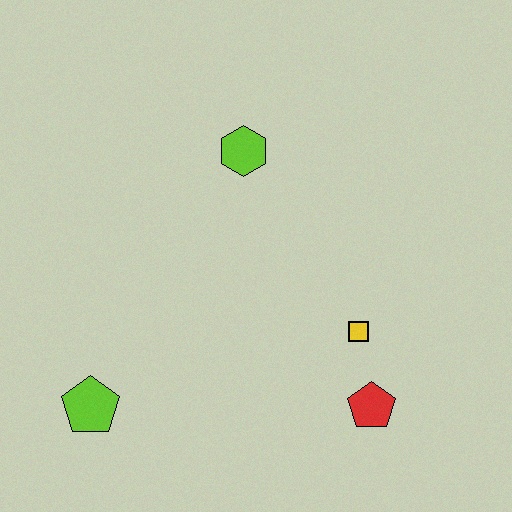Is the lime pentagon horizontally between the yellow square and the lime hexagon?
No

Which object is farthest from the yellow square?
The lime pentagon is farthest from the yellow square.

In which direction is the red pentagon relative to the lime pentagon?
The red pentagon is to the right of the lime pentagon.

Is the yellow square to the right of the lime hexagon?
Yes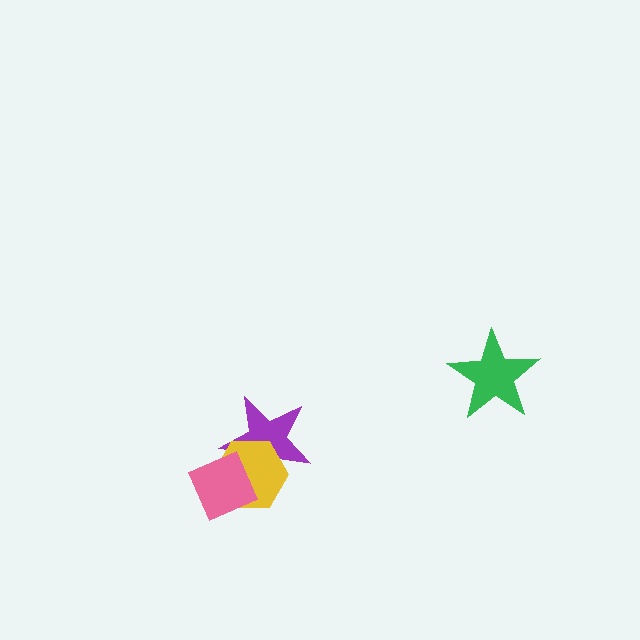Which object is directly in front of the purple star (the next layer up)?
The yellow hexagon is directly in front of the purple star.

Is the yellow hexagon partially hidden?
Yes, it is partially covered by another shape.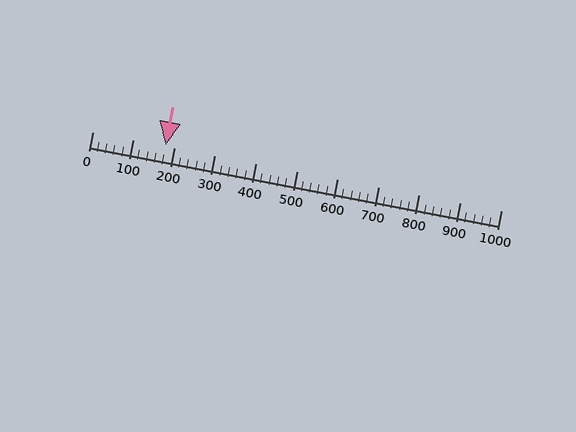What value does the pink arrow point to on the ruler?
The pink arrow points to approximately 179.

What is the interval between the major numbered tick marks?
The major tick marks are spaced 100 units apart.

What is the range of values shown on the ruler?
The ruler shows values from 0 to 1000.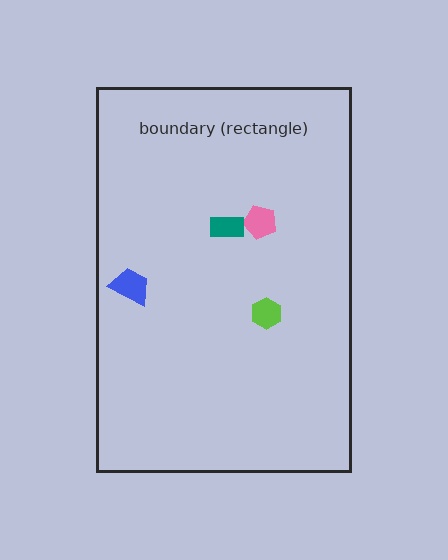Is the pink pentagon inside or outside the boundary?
Inside.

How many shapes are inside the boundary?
4 inside, 0 outside.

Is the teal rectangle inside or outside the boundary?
Inside.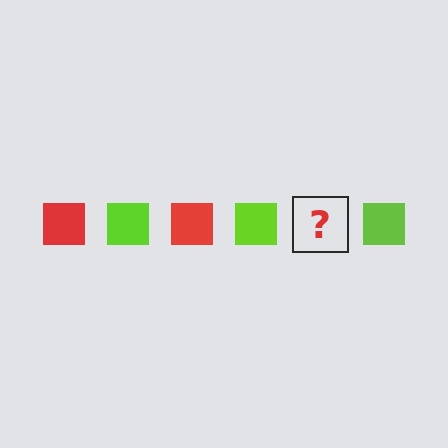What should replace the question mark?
The question mark should be replaced with a red square.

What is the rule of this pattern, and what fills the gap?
The rule is that the pattern cycles through red, lime squares. The gap should be filled with a red square.